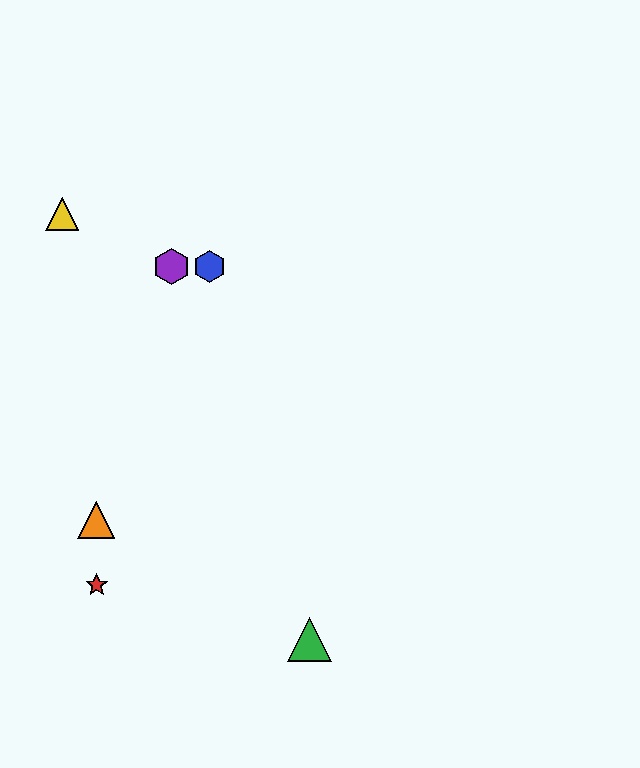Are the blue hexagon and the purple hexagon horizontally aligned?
Yes, both are at y≈266.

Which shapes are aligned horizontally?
The blue hexagon, the purple hexagon are aligned horizontally.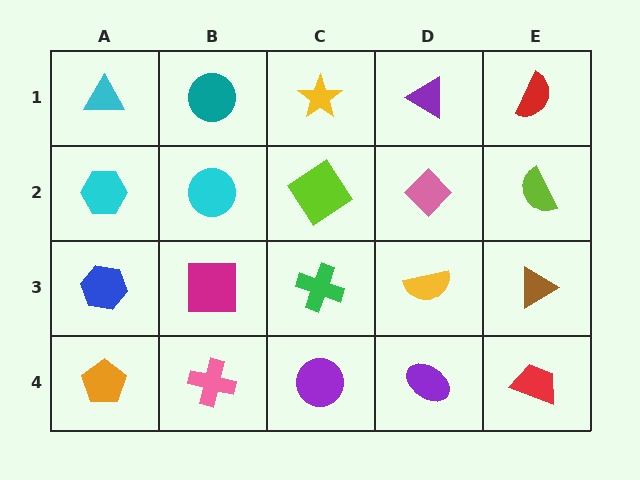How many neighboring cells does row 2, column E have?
3.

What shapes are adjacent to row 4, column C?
A green cross (row 3, column C), a pink cross (row 4, column B), a purple ellipse (row 4, column D).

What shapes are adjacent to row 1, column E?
A lime semicircle (row 2, column E), a purple triangle (row 1, column D).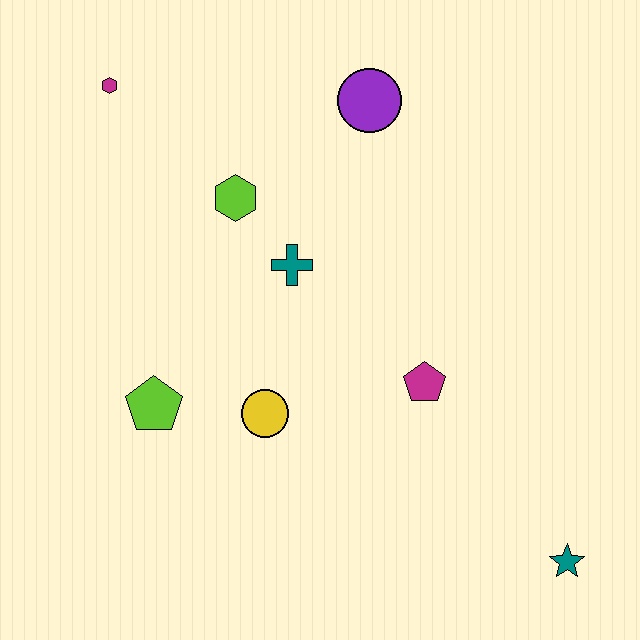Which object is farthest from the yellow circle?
The magenta hexagon is farthest from the yellow circle.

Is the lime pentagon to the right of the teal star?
No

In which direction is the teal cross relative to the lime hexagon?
The teal cross is below the lime hexagon.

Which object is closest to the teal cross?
The lime hexagon is closest to the teal cross.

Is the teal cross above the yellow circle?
Yes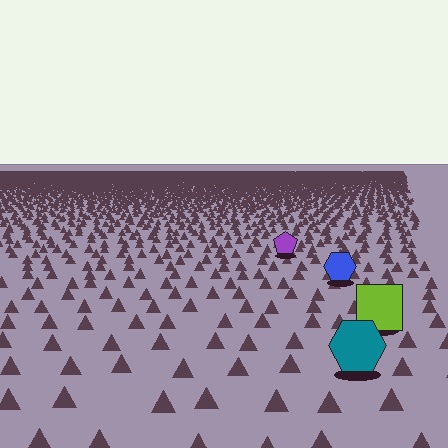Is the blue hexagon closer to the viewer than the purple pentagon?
Yes. The blue hexagon is closer — you can tell from the texture gradient: the ground texture is coarser near it.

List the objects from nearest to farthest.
From nearest to farthest: the teal hexagon, the lime square, the blue hexagon, the purple pentagon.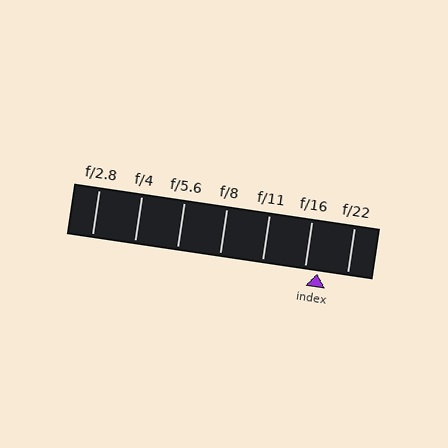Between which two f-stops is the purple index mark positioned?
The index mark is between f/16 and f/22.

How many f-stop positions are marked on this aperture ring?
There are 7 f-stop positions marked.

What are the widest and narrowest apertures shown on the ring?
The widest aperture shown is f/2.8 and the narrowest is f/22.